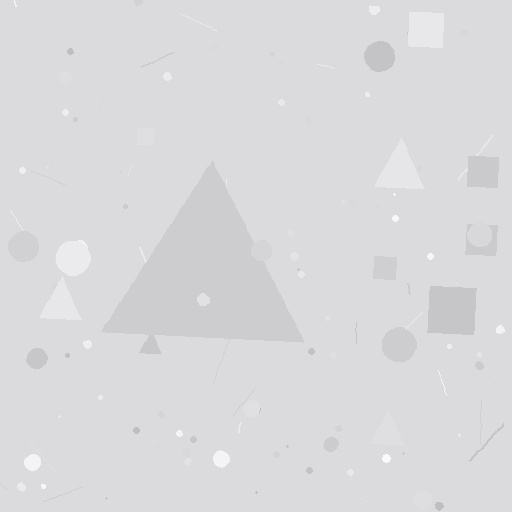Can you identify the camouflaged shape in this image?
The camouflaged shape is a triangle.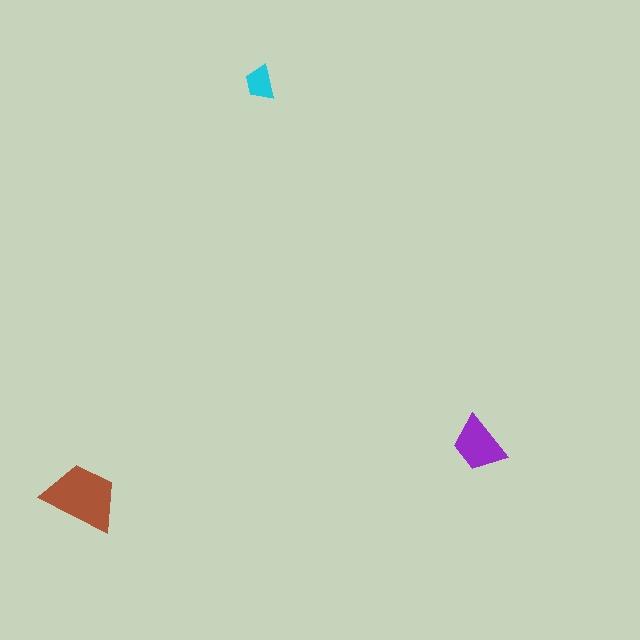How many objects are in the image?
There are 3 objects in the image.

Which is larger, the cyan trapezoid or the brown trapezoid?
The brown one.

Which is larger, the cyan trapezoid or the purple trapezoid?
The purple one.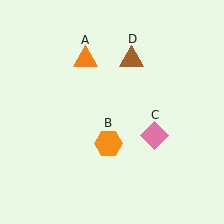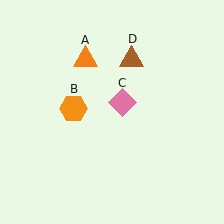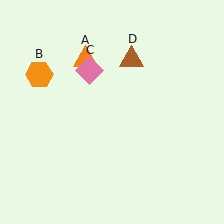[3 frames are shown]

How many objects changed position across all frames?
2 objects changed position: orange hexagon (object B), pink diamond (object C).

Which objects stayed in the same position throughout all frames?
Orange triangle (object A) and brown triangle (object D) remained stationary.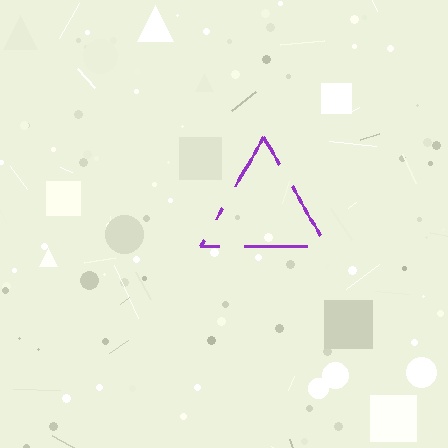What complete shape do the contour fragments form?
The contour fragments form a triangle.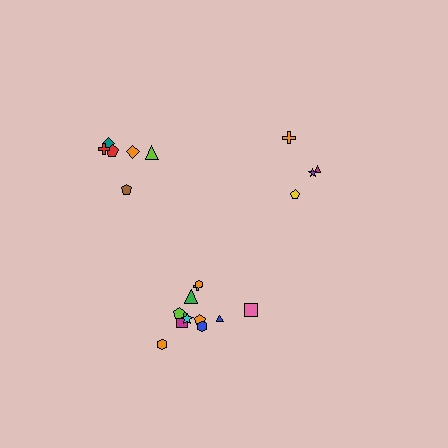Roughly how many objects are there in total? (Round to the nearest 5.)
Roughly 20 objects in total.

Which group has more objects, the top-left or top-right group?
The top-left group.